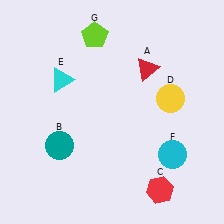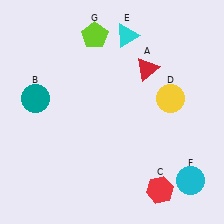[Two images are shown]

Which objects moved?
The objects that moved are: the teal circle (B), the cyan triangle (E), the cyan circle (F).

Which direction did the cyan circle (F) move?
The cyan circle (F) moved down.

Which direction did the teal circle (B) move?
The teal circle (B) moved up.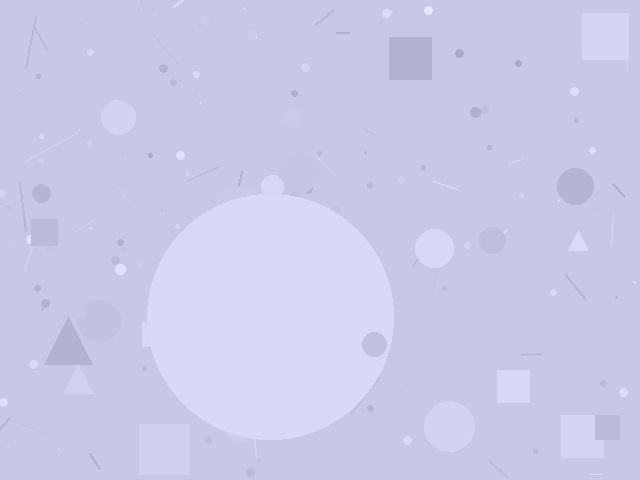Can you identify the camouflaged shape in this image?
The camouflaged shape is a circle.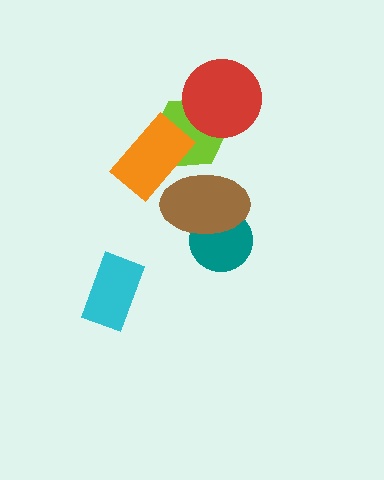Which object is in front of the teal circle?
The brown ellipse is in front of the teal circle.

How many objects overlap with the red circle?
1 object overlaps with the red circle.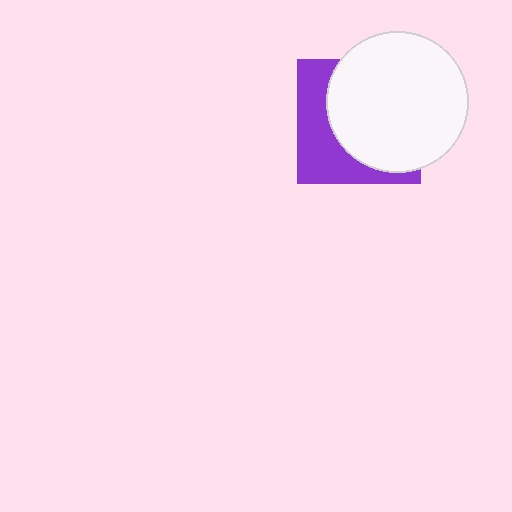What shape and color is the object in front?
The object in front is a white circle.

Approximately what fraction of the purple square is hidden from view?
Roughly 62% of the purple square is hidden behind the white circle.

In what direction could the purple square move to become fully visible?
The purple square could move left. That would shift it out from behind the white circle entirely.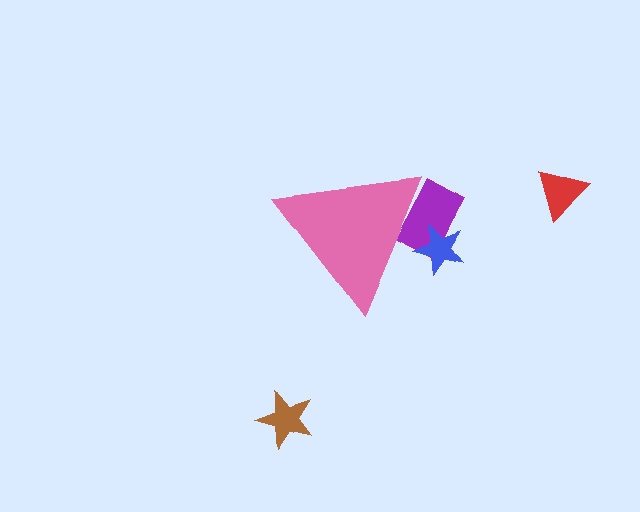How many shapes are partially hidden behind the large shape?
2 shapes are partially hidden.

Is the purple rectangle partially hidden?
Yes, the purple rectangle is partially hidden behind the pink triangle.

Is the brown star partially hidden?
No, the brown star is fully visible.